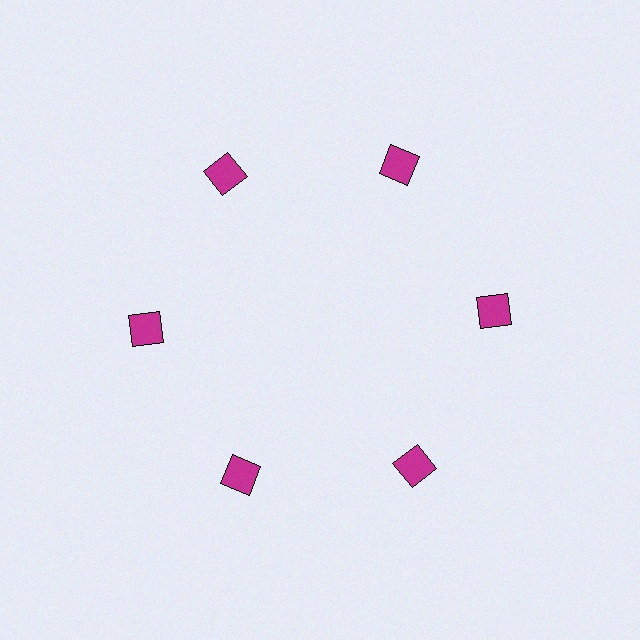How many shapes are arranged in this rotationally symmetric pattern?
There are 6 shapes, arranged in 6 groups of 1.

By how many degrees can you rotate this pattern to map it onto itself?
The pattern maps onto itself every 60 degrees of rotation.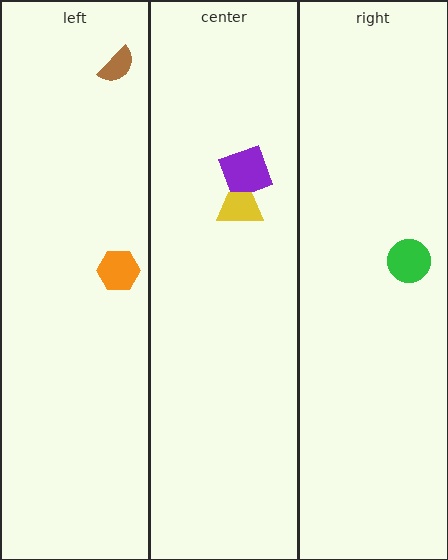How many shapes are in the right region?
1.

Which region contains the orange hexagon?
The left region.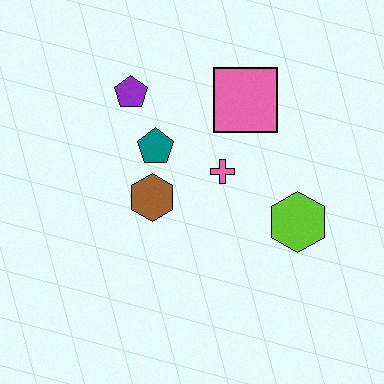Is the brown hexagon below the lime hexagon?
No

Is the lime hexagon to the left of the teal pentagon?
No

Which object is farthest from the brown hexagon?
The lime hexagon is farthest from the brown hexagon.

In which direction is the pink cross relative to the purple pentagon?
The pink cross is to the right of the purple pentagon.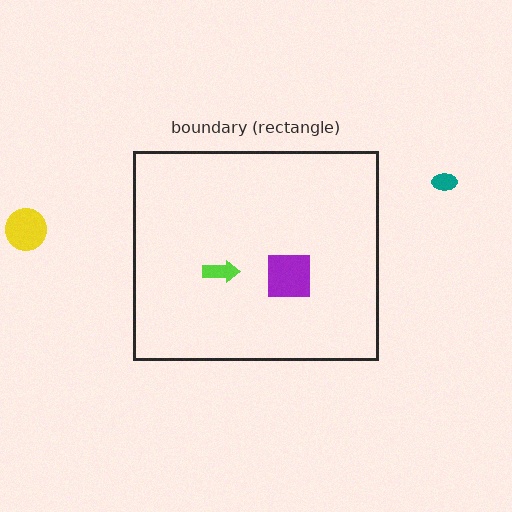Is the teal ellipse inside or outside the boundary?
Outside.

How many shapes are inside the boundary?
2 inside, 2 outside.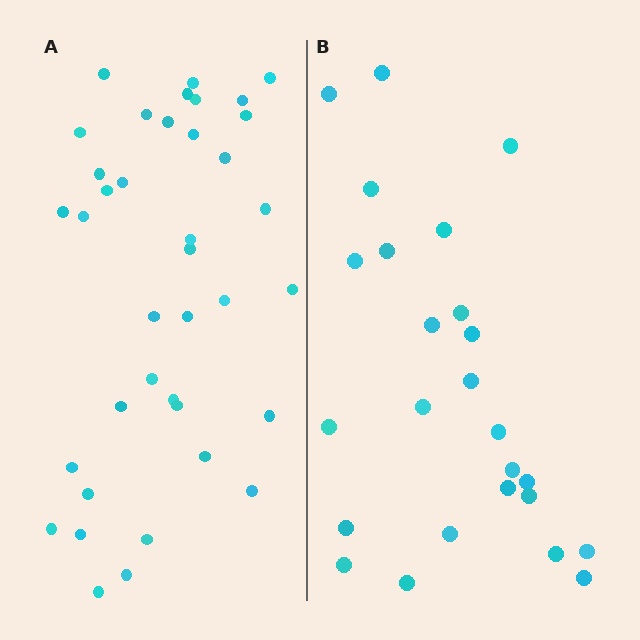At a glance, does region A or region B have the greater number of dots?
Region A (the left region) has more dots.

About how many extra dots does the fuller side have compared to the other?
Region A has approximately 15 more dots than region B.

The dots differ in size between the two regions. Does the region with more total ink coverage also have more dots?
No. Region B has more total ink coverage because its dots are larger, but region A actually contains more individual dots. Total area can be misleading — the number of items is what matters here.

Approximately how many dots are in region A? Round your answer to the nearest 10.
About 40 dots. (The exact count is 38, which rounds to 40.)